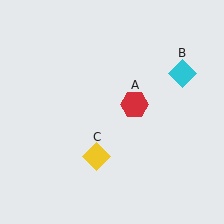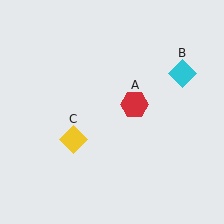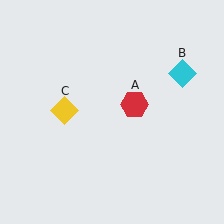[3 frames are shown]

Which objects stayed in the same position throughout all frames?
Red hexagon (object A) and cyan diamond (object B) remained stationary.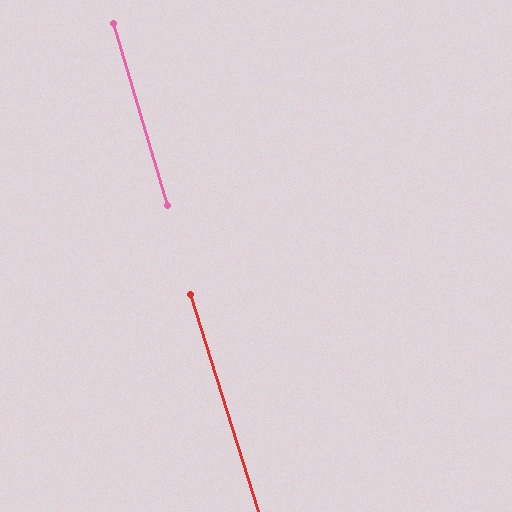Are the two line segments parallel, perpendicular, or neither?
Parallel — their directions differ by only 0.9°.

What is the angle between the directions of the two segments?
Approximately 1 degree.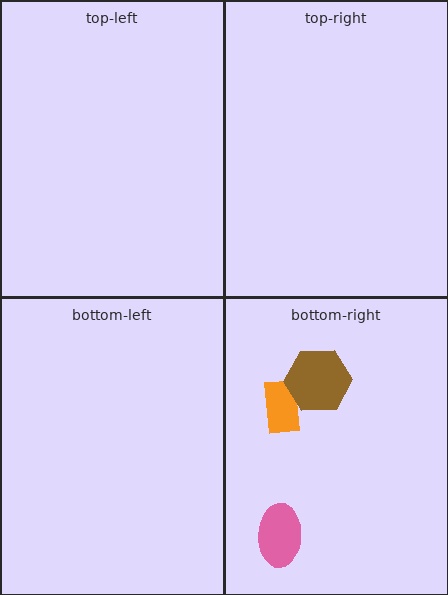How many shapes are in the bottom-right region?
3.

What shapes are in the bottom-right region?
The pink ellipse, the orange rectangle, the brown hexagon.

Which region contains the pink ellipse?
The bottom-right region.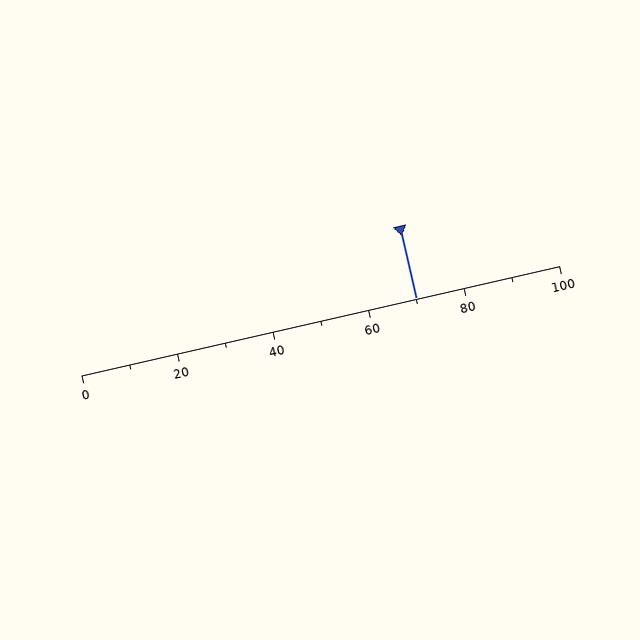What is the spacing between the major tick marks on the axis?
The major ticks are spaced 20 apart.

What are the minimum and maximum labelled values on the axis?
The axis runs from 0 to 100.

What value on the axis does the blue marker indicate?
The marker indicates approximately 70.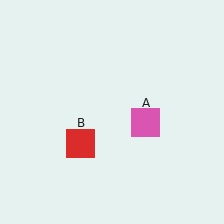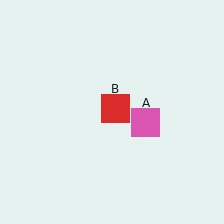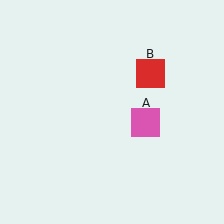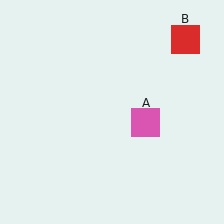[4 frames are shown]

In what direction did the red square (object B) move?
The red square (object B) moved up and to the right.